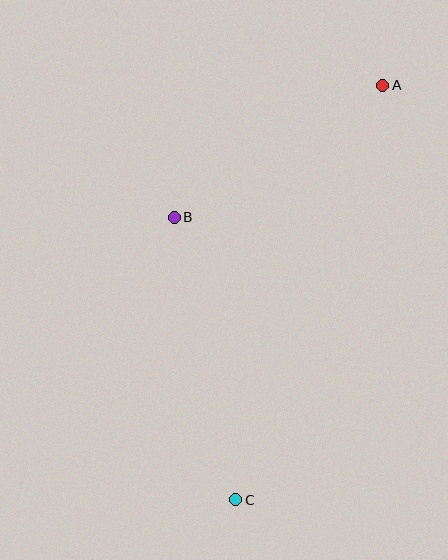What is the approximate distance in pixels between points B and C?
The distance between B and C is approximately 289 pixels.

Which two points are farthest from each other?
Points A and C are farthest from each other.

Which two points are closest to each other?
Points A and B are closest to each other.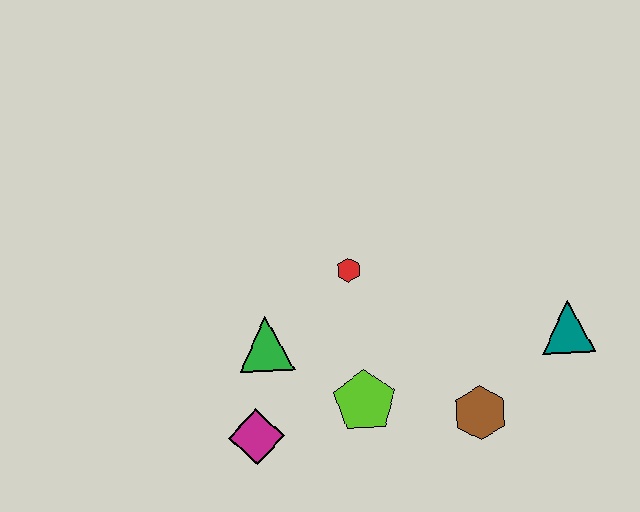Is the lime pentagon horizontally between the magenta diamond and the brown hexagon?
Yes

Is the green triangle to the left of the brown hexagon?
Yes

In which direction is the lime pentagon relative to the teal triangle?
The lime pentagon is to the left of the teal triangle.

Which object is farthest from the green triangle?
The teal triangle is farthest from the green triangle.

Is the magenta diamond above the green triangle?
No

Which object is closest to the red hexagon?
The green triangle is closest to the red hexagon.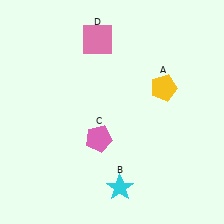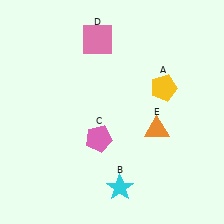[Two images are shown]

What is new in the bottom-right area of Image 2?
An orange triangle (E) was added in the bottom-right area of Image 2.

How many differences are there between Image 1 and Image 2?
There is 1 difference between the two images.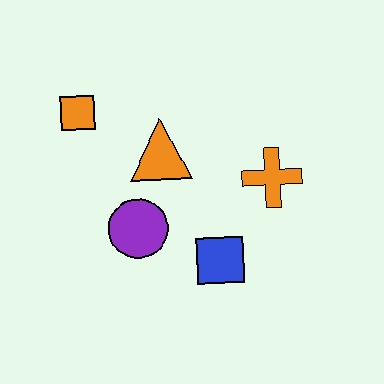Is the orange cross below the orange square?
Yes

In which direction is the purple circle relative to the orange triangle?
The purple circle is below the orange triangle.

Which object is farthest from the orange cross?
The orange square is farthest from the orange cross.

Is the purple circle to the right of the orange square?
Yes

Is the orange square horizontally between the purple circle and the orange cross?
No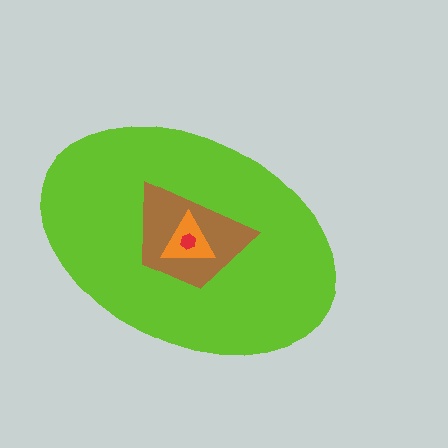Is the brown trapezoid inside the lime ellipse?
Yes.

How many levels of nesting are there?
4.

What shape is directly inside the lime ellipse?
The brown trapezoid.